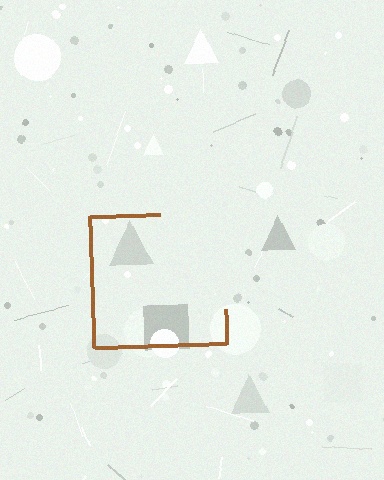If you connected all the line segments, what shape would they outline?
They would outline a square.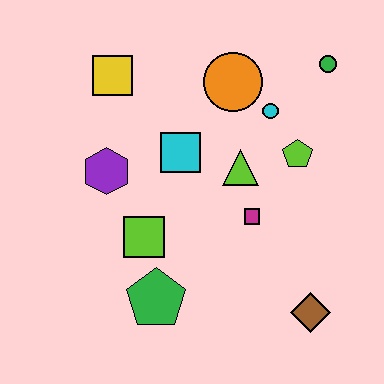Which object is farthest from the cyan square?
The brown diamond is farthest from the cyan square.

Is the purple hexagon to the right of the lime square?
No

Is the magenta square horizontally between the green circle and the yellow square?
Yes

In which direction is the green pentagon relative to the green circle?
The green pentagon is below the green circle.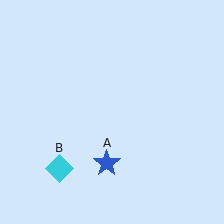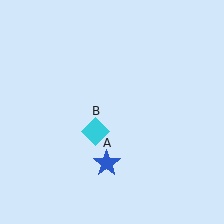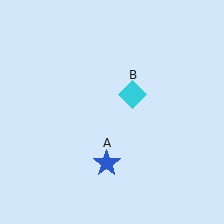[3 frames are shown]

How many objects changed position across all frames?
1 object changed position: cyan diamond (object B).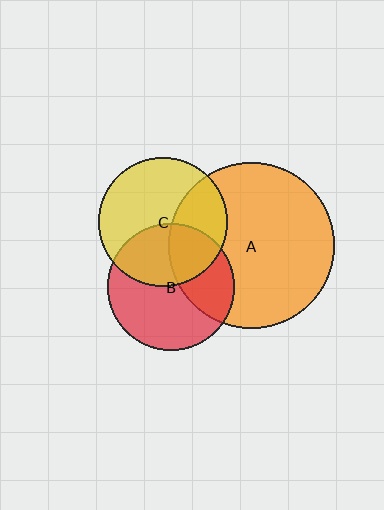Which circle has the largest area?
Circle A (orange).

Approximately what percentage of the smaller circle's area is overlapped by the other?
Approximately 35%.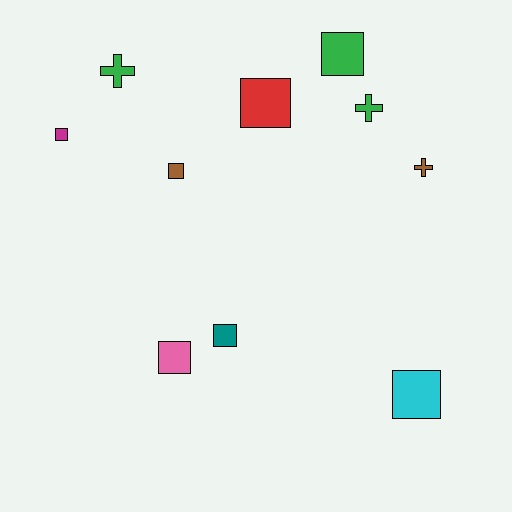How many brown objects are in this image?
There are 2 brown objects.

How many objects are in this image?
There are 10 objects.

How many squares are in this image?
There are 7 squares.